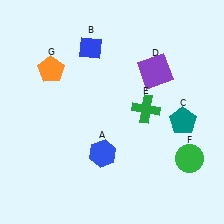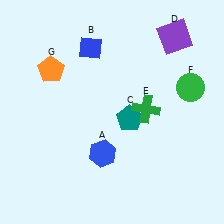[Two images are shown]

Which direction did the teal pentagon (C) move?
The teal pentagon (C) moved left.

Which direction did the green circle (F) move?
The green circle (F) moved up.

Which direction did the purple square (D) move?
The purple square (D) moved up.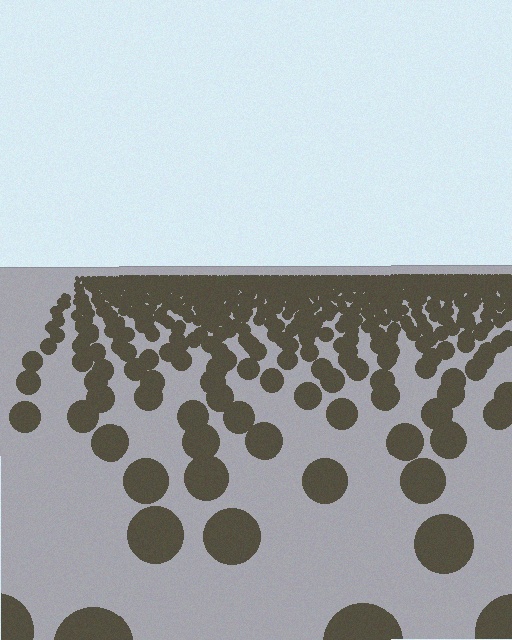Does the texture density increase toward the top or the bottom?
Density increases toward the top.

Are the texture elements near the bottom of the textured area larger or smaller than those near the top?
Larger. Near the bottom, elements are closer to the viewer and appear at a bigger on-screen size.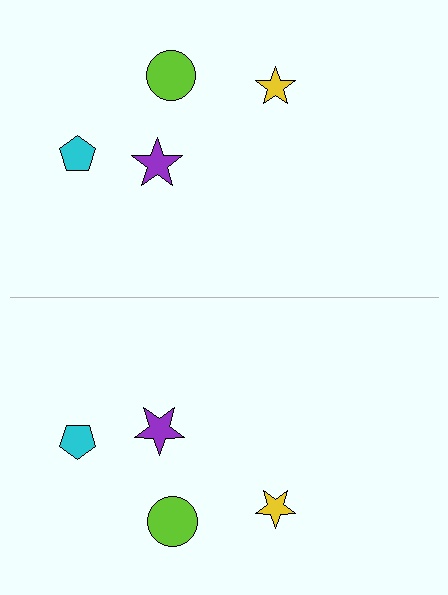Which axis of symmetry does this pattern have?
The pattern has a horizontal axis of symmetry running through the center of the image.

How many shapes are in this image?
There are 8 shapes in this image.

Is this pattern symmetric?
Yes, this pattern has bilateral (reflection) symmetry.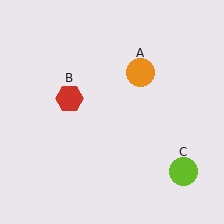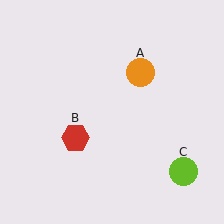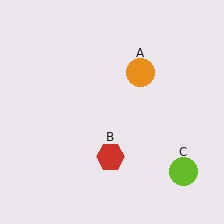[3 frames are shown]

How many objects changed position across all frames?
1 object changed position: red hexagon (object B).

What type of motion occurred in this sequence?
The red hexagon (object B) rotated counterclockwise around the center of the scene.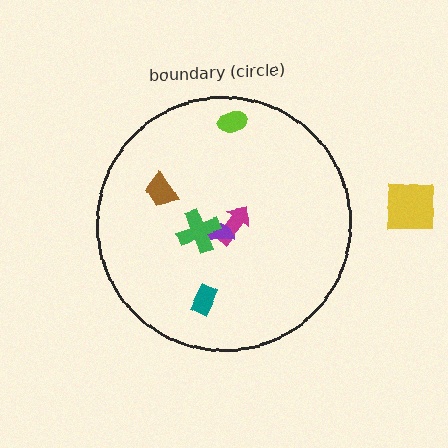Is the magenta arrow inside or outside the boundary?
Inside.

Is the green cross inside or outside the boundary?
Inside.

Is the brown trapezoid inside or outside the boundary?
Inside.